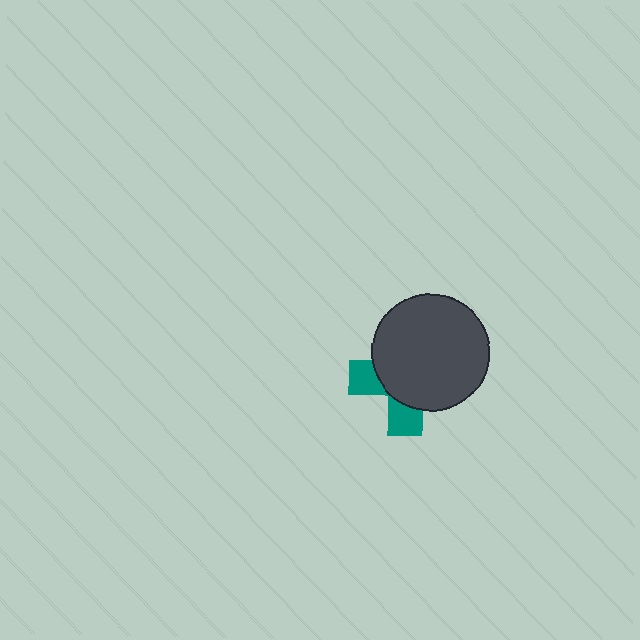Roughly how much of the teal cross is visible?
A small part of it is visible (roughly 31%).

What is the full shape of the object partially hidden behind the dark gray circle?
The partially hidden object is a teal cross.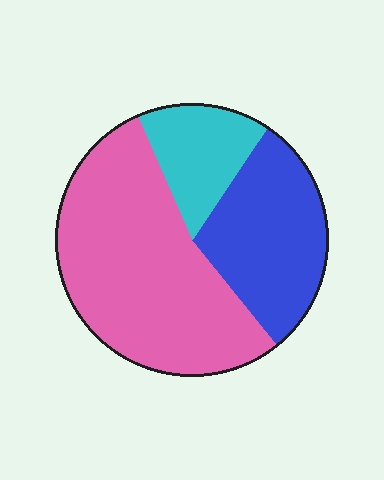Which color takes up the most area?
Pink, at roughly 55%.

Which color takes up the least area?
Cyan, at roughly 15%.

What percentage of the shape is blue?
Blue covers about 30% of the shape.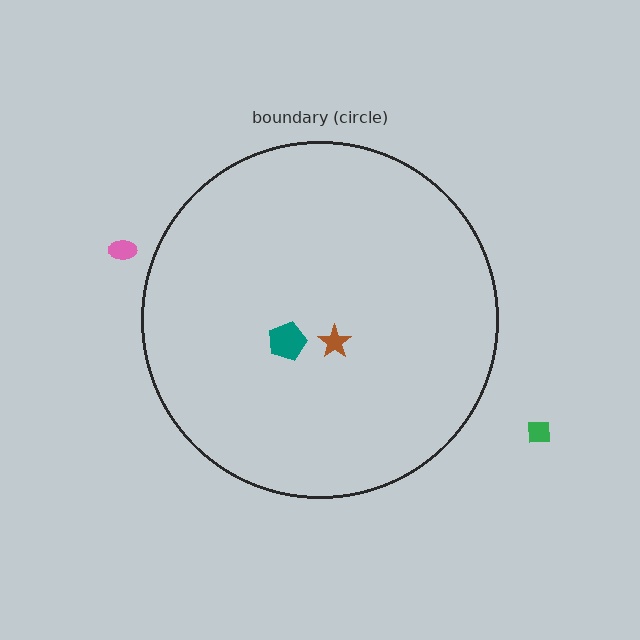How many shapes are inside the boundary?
2 inside, 2 outside.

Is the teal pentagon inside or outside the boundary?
Inside.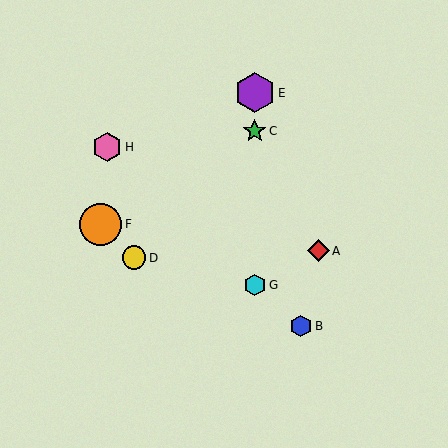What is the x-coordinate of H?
Object H is at x≈107.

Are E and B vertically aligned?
No, E is at x≈255 and B is at x≈301.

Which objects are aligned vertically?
Objects C, E, G are aligned vertically.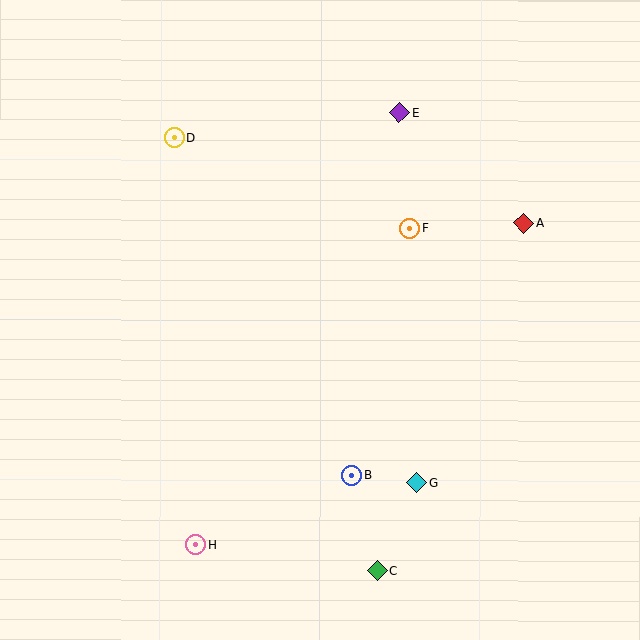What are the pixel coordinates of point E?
Point E is at (399, 113).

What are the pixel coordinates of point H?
Point H is at (196, 544).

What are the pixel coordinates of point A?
Point A is at (524, 223).